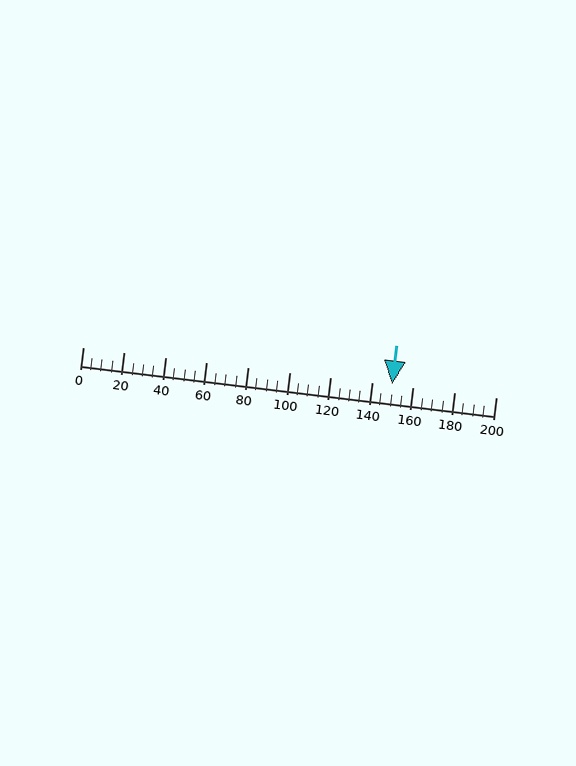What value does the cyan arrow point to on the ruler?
The cyan arrow points to approximately 150.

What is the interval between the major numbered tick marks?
The major tick marks are spaced 20 units apart.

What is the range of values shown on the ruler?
The ruler shows values from 0 to 200.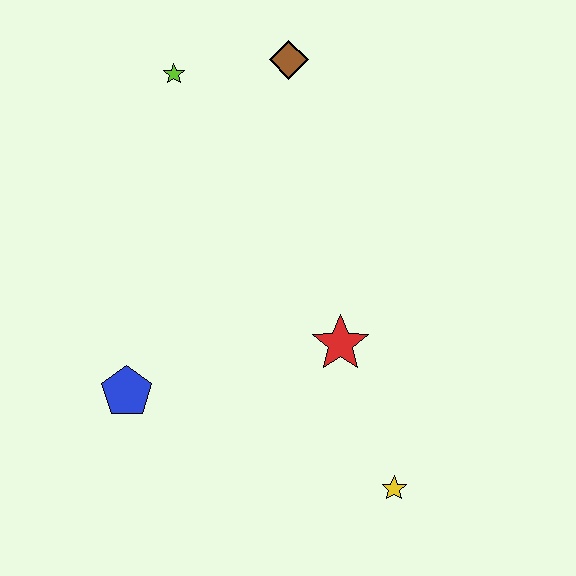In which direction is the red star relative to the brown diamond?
The red star is below the brown diamond.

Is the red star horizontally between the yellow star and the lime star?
Yes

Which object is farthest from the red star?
The lime star is farthest from the red star.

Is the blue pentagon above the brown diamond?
No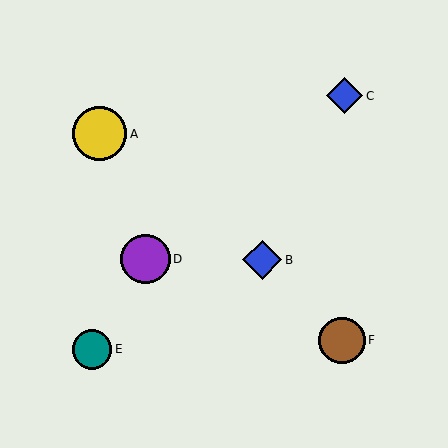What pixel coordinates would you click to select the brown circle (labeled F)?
Click at (342, 340) to select the brown circle F.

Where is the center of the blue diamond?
The center of the blue diamond is at (262, 260).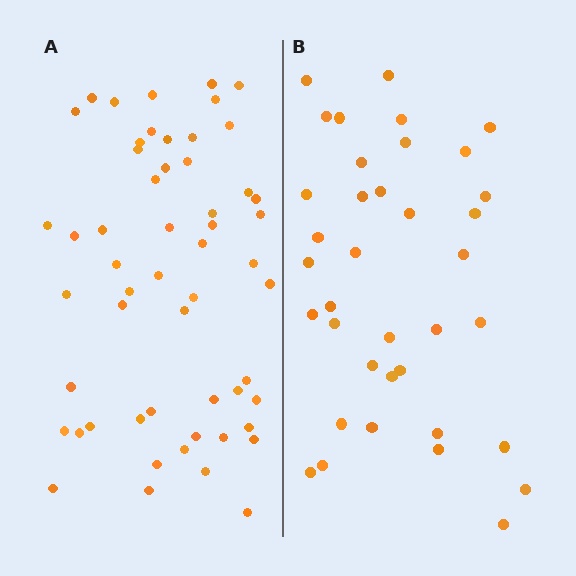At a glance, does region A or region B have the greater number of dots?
Region A (the left region) has more dots.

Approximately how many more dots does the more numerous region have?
Region A has approximately 20 more dots than region B.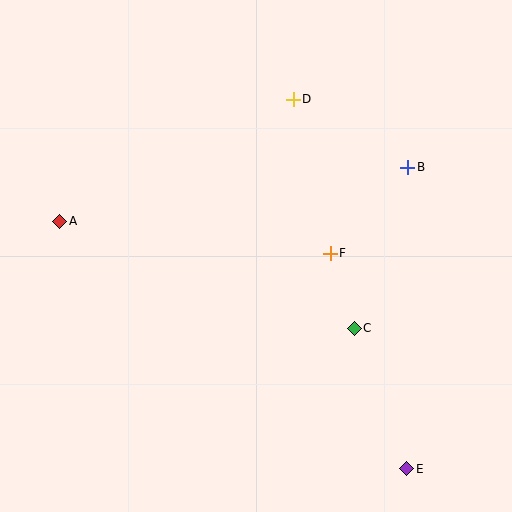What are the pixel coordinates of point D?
Point D is at (293, 99).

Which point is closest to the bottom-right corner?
Point E is closest to the bottom-right corner.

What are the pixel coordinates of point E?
Point E is at (407, 469).